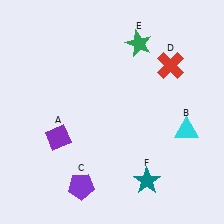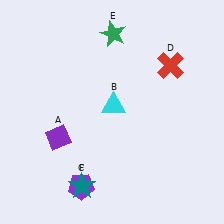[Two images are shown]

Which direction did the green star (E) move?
The green star (E) moved left.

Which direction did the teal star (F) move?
The teal star (F) moved left.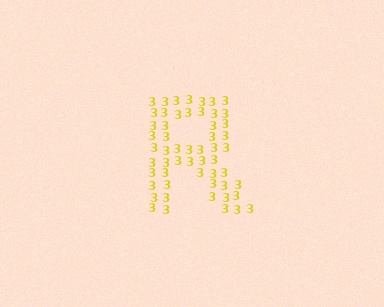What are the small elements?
The small elements are digit 3's.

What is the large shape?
The large shape is the letter R.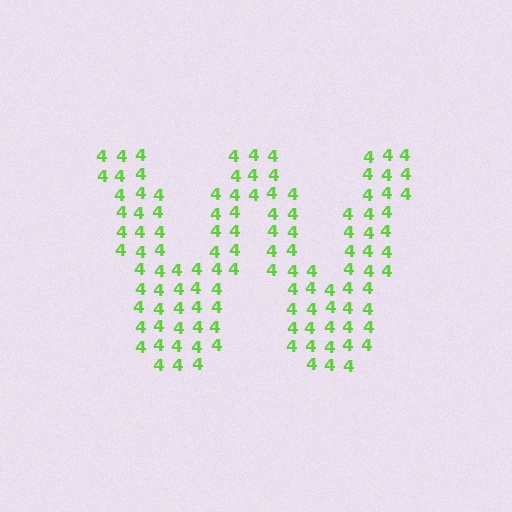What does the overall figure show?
The overall figure shows the letter W.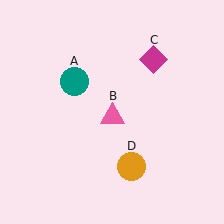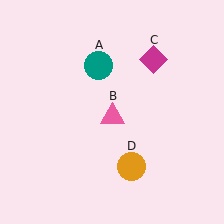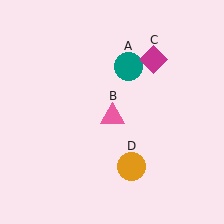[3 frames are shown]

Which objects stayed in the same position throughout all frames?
Pink triangle (object B) and magenta diamond (object C) and orange circle (object D) remained stationary.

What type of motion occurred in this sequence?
The teal circle (object A) rotated clockwise around the center of the scene.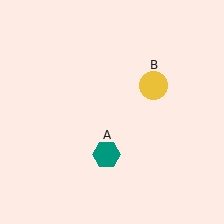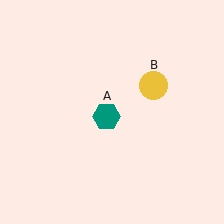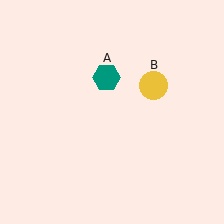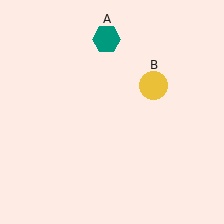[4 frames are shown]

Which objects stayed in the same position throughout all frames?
Yellow circle (object B) remained stationary.